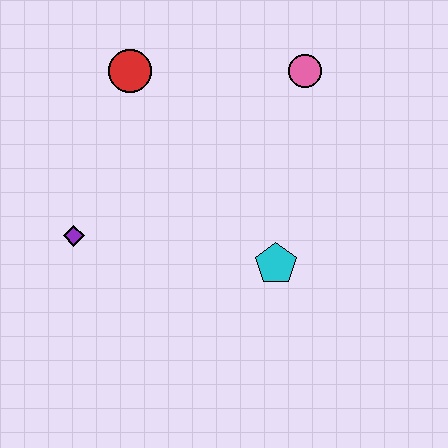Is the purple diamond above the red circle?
No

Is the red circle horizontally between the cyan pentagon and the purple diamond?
Yes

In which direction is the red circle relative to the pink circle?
The red circle is to the left of the pink circle.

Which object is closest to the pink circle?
The red circle is closest to the pink circle.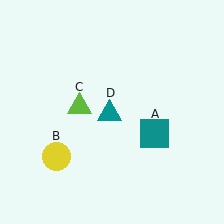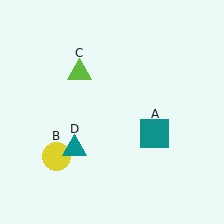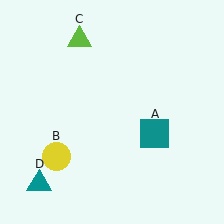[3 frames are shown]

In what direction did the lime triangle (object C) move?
The lime triangle (object C) moved up.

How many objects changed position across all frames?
2 objects changed position: lime triangle (object C), teal triangle (object D).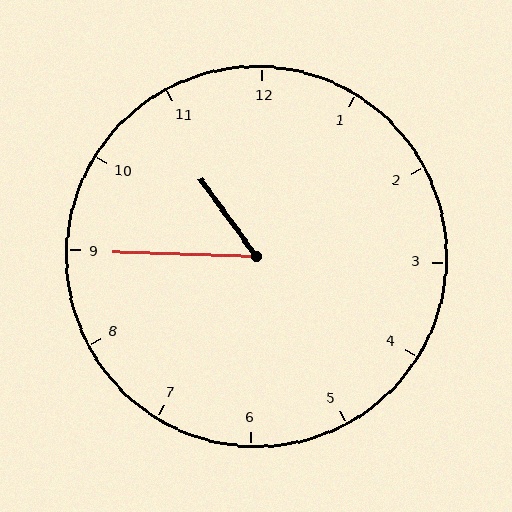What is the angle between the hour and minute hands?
Approximately 52 degrees.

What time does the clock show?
10:45.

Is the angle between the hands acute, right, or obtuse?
It is acute.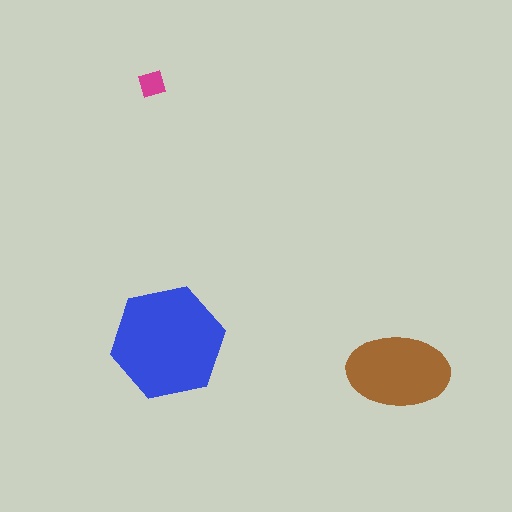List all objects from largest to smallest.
The blue hexagon, the brown ellipse, the magenta diamond.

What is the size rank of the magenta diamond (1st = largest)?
3rd.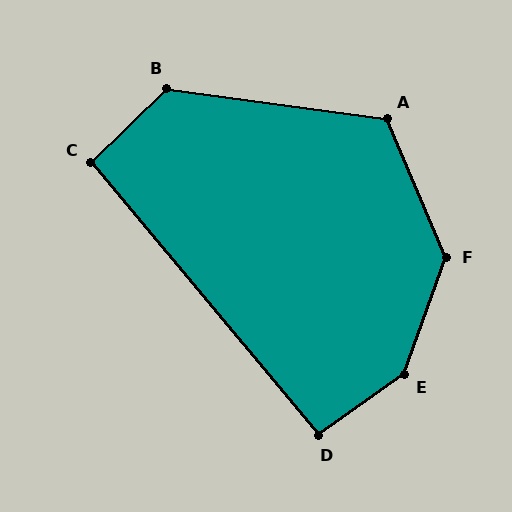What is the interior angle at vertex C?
Approximately 94 degrees (approximately right).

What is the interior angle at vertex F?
Approximately 138 degrees (obtuse).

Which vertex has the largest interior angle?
E, at approximately 145 degrees.